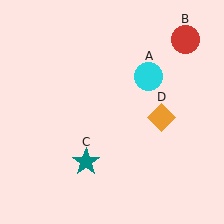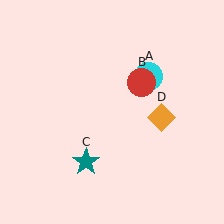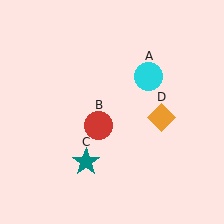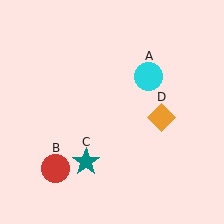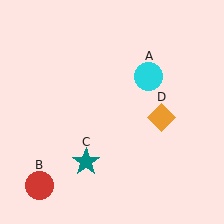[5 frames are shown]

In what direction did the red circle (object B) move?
The red circle (object B) moved down and to the left.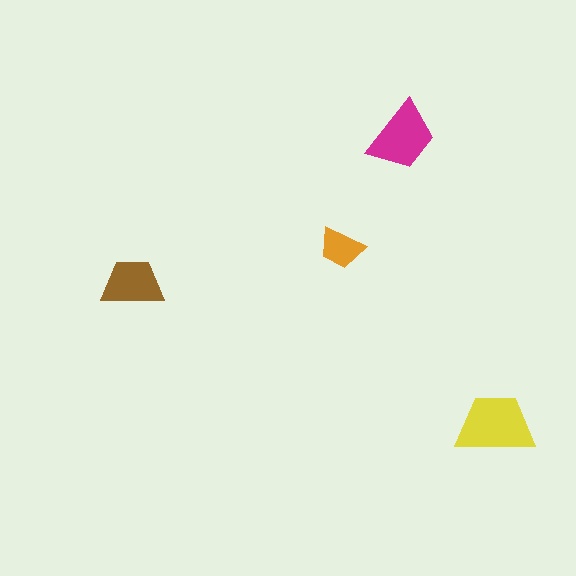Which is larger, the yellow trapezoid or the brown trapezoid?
The yellow one.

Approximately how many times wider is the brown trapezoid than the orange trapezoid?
About 1.5 times wider.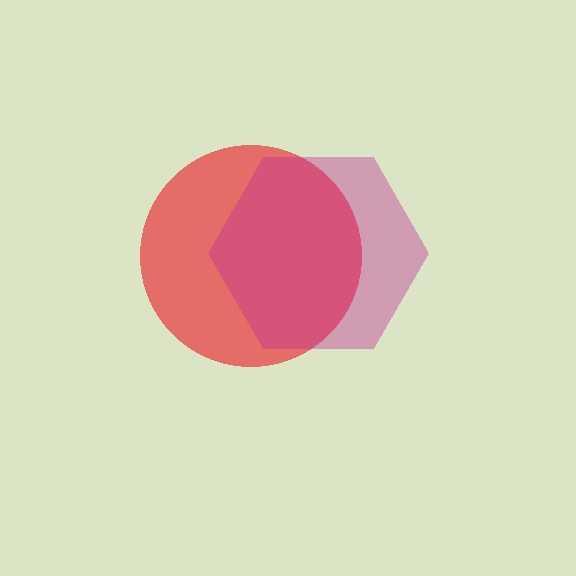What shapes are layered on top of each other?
The layered shapes are: a red circle, a magenta hexagon.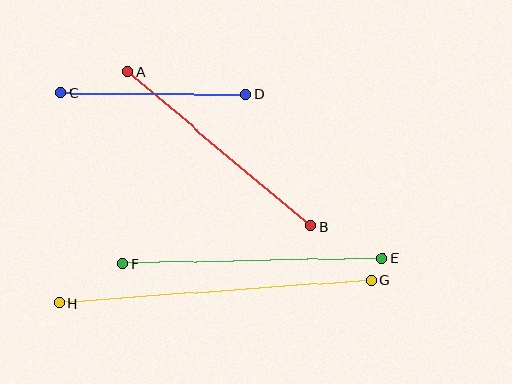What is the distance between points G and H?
The distance is approximately 313 pixels.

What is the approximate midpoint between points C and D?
The midpoint is at approximately (153, 93) pixels.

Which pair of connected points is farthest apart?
Points G and H are farthest apart.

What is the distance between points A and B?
The distance is approximately 239 pixels.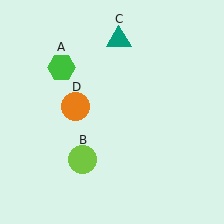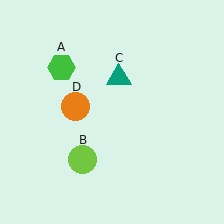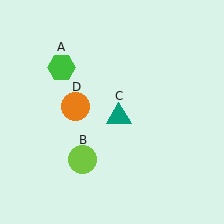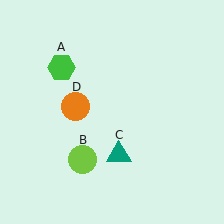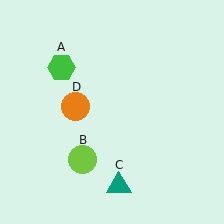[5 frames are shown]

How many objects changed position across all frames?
1 object changed position: teal triangle (object C).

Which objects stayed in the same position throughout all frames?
Green hexagon (object A) and lime circle (object B) and orange circle (object D) remained stationary.